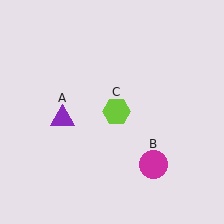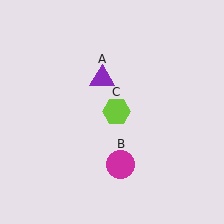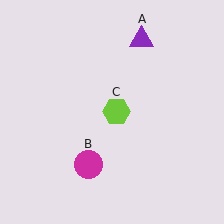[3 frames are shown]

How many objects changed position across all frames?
2 objects changed position: purple triangle (object A), magenta circle (object B).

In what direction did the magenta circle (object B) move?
The magenta circle (object B) moved left.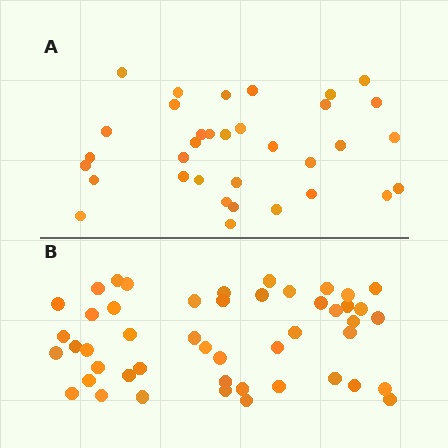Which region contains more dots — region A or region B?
Region B (the bottom region) has more dots.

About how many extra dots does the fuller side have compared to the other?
Region B has approximately 15 more dots than region A.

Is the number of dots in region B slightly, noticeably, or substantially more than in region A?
Region B has noticeably more, but not dramatically so. The ratio is roughly 1.4 to 1.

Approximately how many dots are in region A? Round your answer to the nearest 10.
About 30 dots. (The exact count is 34, which rounds to 30.)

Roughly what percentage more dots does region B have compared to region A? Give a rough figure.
About 40% more.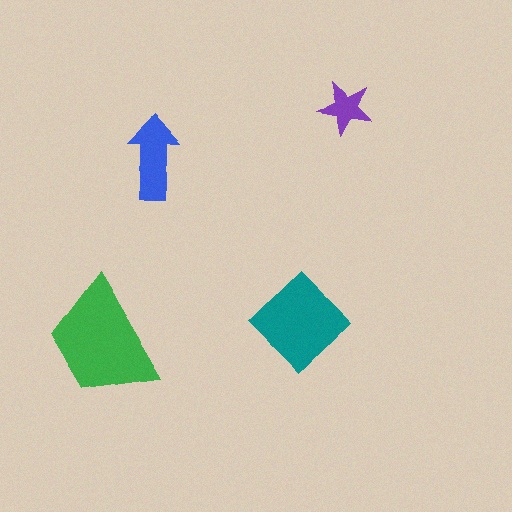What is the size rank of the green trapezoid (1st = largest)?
1st.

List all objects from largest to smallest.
The green trapezoid, the teal diamond, the blue arrow, the purple star.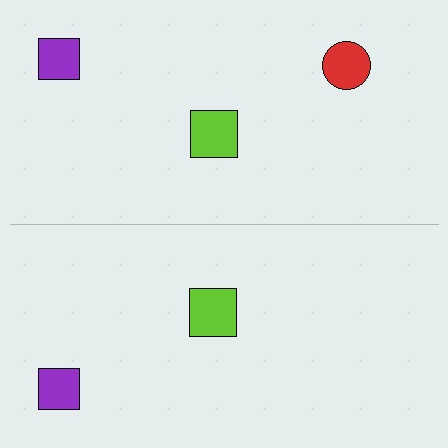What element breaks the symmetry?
A red circle is missing from the bottom side.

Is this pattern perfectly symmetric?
No, the pattern is not perfectly symmetric. A red circle is missing from the bottom side.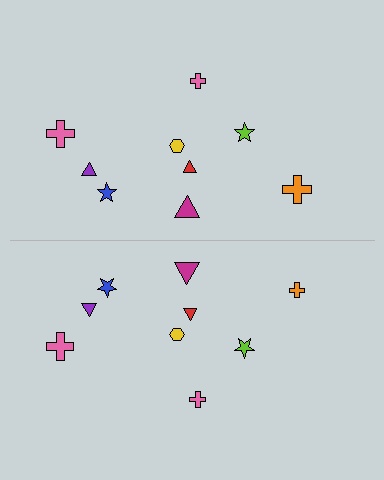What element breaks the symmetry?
The orange cross on the bottom side has a different size than its mirror counterpart.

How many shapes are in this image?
There are 18 shapes in this image.